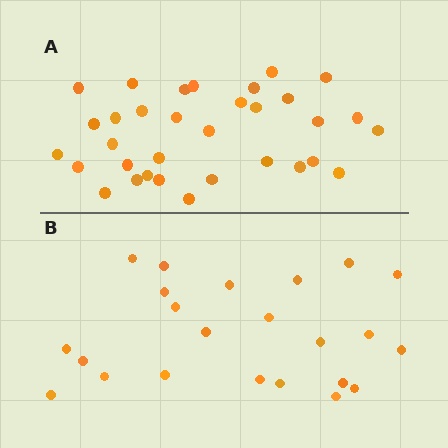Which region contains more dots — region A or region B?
Region A (the top region) has more dots.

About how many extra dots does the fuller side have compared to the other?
Region A has roughly 10 or so more dots than region B.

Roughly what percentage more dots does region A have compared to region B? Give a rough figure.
About 45% more.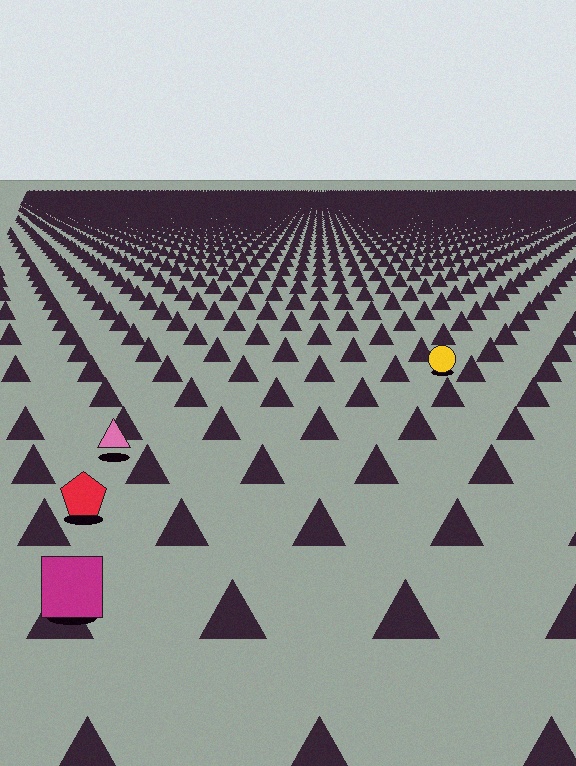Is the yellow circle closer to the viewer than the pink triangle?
No. The pink triangle is closer — you can tell from the texture gradient: the ground texture is coarser near it.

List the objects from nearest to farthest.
From nearest to farthest: the magenta square, the red pentagon, the pink triangle, the yellow circle.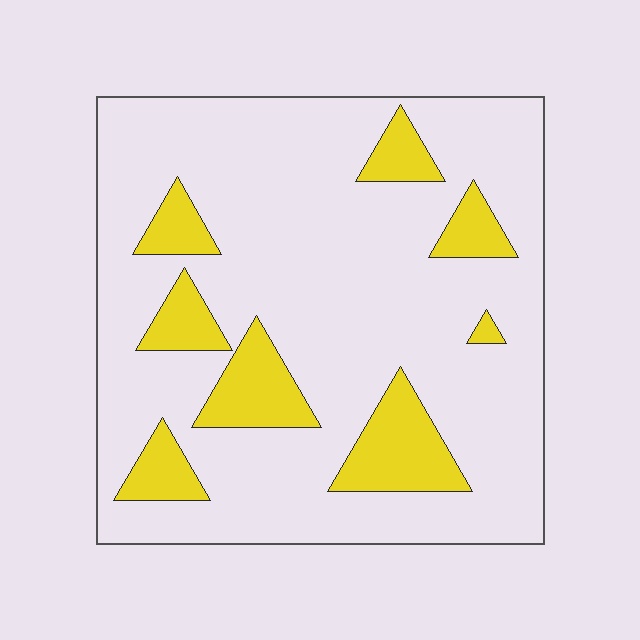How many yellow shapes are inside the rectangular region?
8.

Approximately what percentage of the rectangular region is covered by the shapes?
Approximately 20%.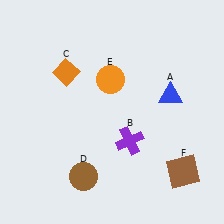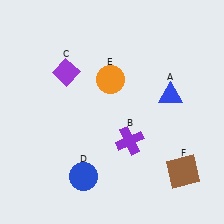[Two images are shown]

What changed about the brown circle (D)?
In Image 1, D is brown. In Image 2, it changed to blue.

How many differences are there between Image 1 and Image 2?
There are 2 differences between the two images.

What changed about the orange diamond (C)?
In Image 1, C is orange. In Image 2, it changed to purple.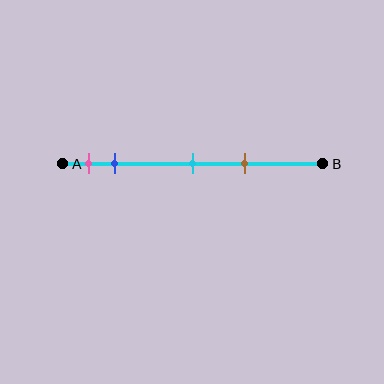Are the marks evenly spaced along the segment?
No, the marks are not evenly spaced.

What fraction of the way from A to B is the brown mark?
The brown mark is approximately 70% (0.7) of the way from A to B.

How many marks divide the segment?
There are 4 marks dividing the segment.